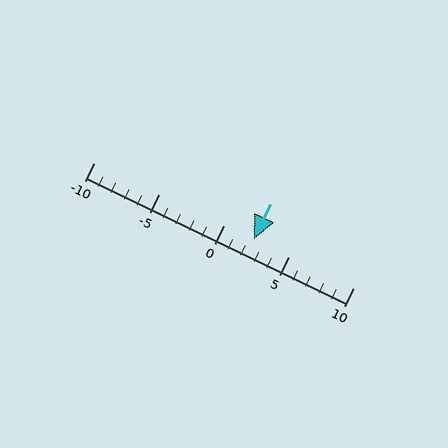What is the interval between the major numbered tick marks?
The major tick marks are spaced 5 units apart.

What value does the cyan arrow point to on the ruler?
The cyan arrow points to approximately 2.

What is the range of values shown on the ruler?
The ruler shows values from -10 to 10.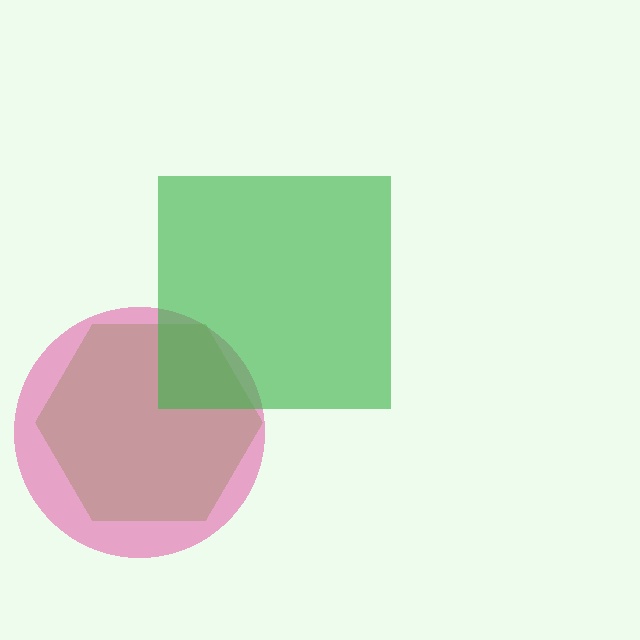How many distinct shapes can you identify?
There are 3 distinct shapes: a lime hexagon, a pink circle, a green square.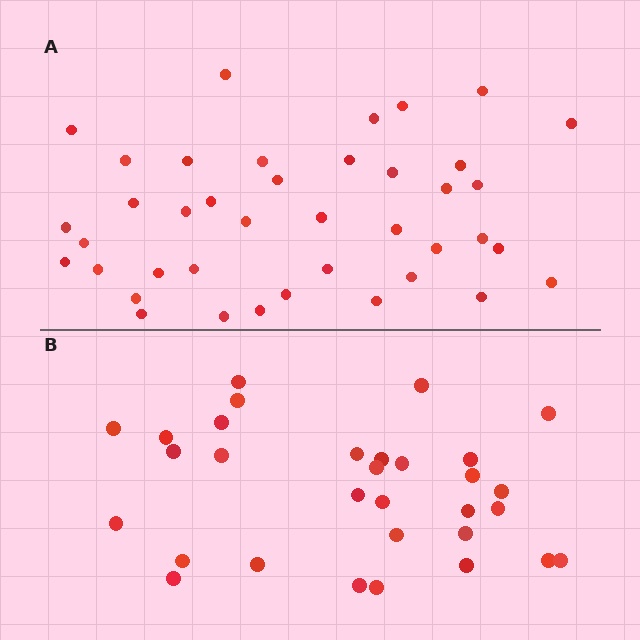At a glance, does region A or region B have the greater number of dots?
Region A (the top region) has more dots.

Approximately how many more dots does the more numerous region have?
Region A has roughly 8 or so more dots than region B.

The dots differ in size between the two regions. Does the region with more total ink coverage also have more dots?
No. Region B has more total ink coverage because its dots are larger, but region A actually contains more individual dots. Total area can be misleading — the number of items is what matters here.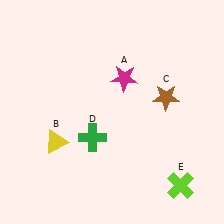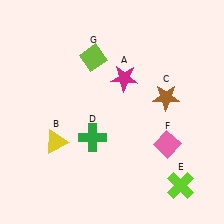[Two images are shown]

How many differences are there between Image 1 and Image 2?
There are 2 differences between the two images.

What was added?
A pink diamond (F), a lime diamond (G) were added in Image 2.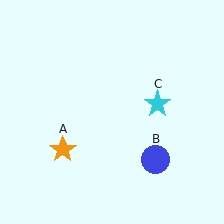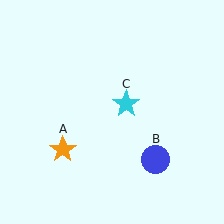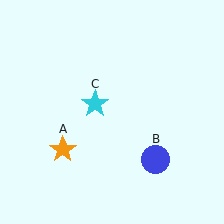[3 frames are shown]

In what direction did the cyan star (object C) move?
The cyan star (object C) moved left.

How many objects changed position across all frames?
1 object changed position: cyan star (object C).